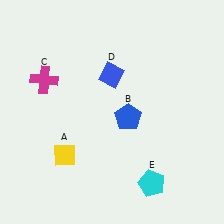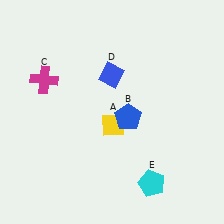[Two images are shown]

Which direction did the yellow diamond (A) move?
The yellow diamond (A) moved right.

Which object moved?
The yellow diamond (A) moved right.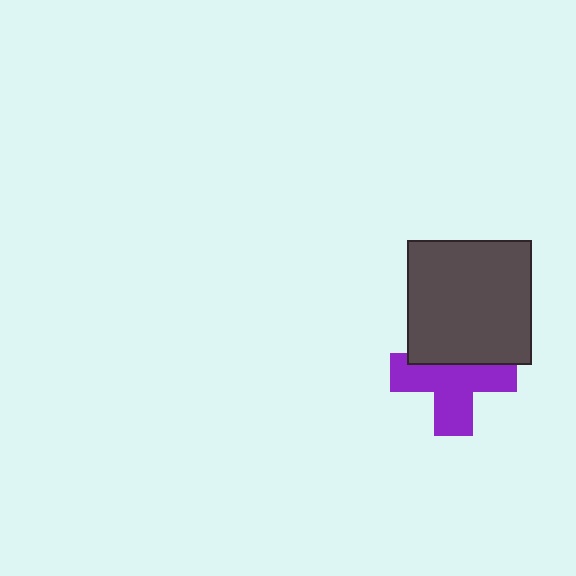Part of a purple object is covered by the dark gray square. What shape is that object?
It is a cross.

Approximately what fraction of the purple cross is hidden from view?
Roughly 37% of the purple cross is hidden behind the dark gray square.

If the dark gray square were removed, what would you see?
You would see the complete purple cross.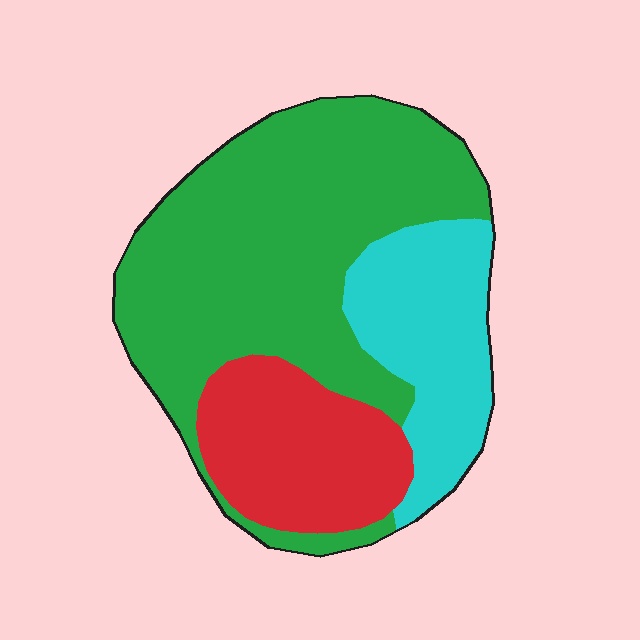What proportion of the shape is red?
Red takes up about one fifth (1/5) of the shape.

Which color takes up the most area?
Green, at roughly 55%.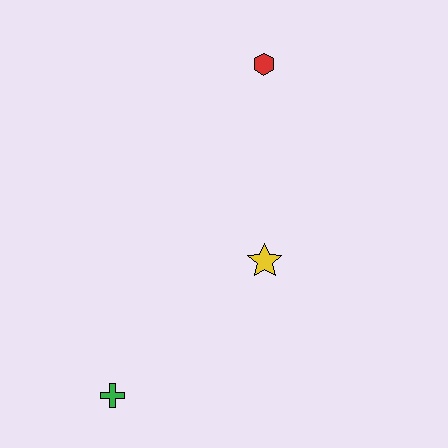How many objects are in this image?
There are 3 objects.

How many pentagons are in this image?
There are no pentagons.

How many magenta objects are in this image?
There are no magenta objects.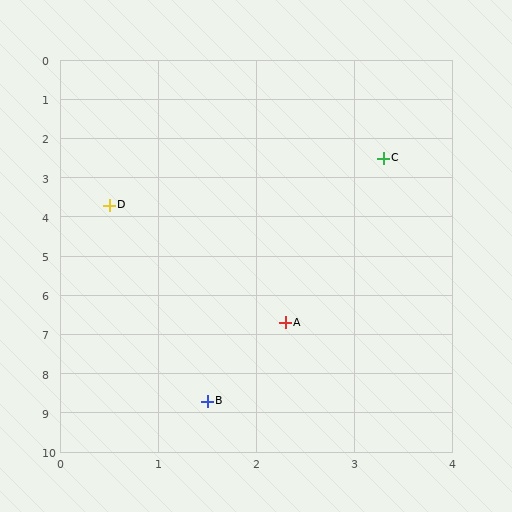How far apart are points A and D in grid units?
Points A and D are about 3.5 grid units apart.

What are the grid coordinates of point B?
Point B is at approximately (1.5, 8.7).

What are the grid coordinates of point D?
Point D is at approximately (0.5, 3.7).